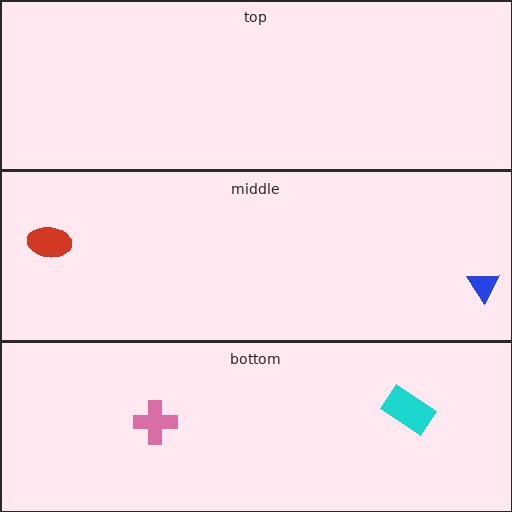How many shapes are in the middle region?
2.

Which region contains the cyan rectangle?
The bottom region.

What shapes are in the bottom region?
The pink cross, the cyan rectangle.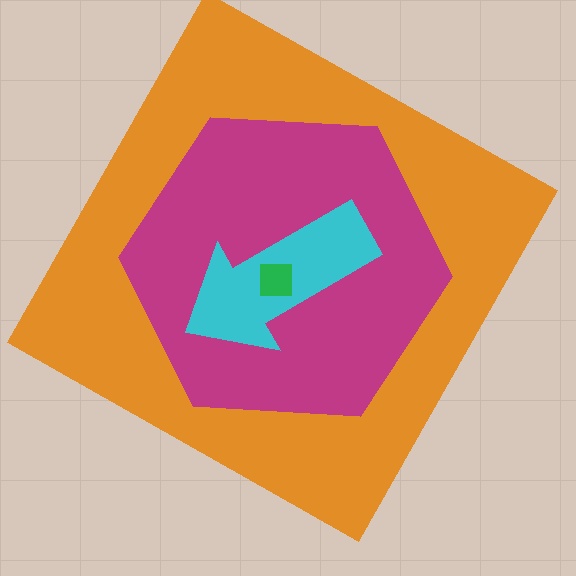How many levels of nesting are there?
4.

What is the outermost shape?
The orange square.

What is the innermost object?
The green square.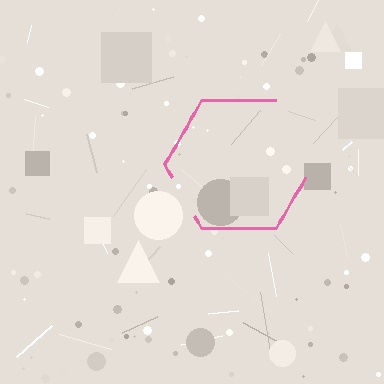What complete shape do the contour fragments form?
The contour fragments form a hexagon.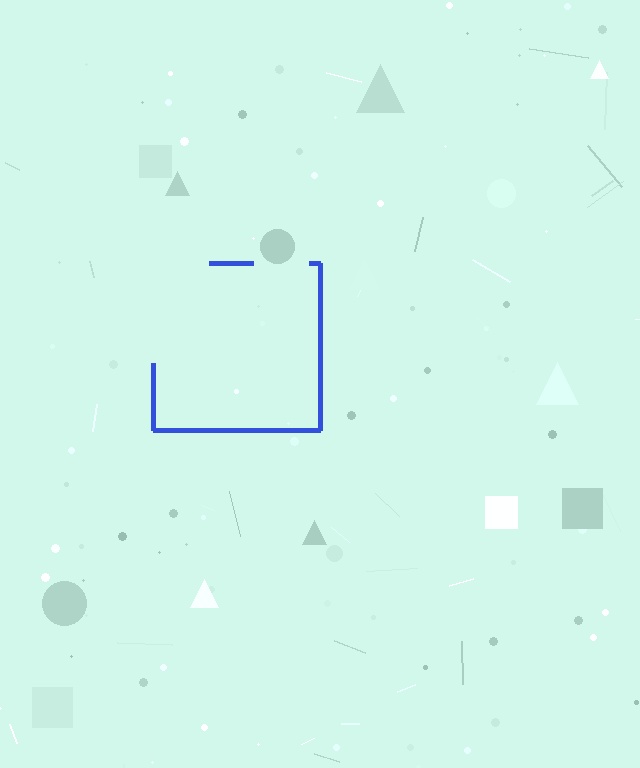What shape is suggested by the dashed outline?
The dashed outline suggests a square.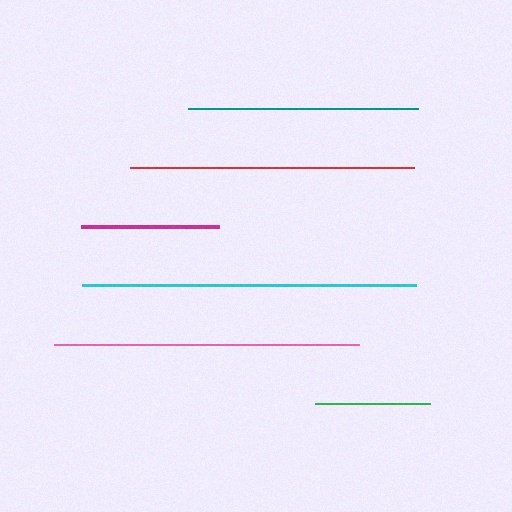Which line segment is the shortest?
The green line is the shortest at approximately 115 pixels.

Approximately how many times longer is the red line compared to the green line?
The red line is approximately 2.5 times the length of the green line.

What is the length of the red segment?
The red segment is approximately 284 pixels long.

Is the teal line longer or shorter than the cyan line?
The cyan line is longer than the teal line.